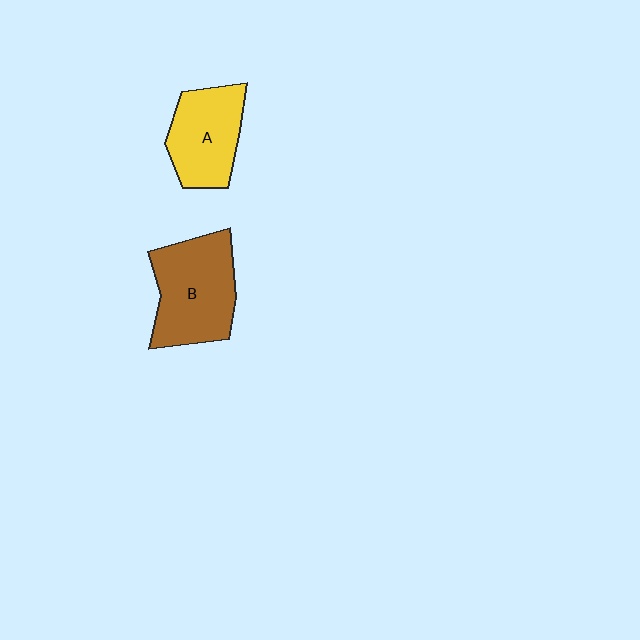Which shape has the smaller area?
Shape A (yellow).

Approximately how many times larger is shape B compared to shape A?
Approximately 1.3 times.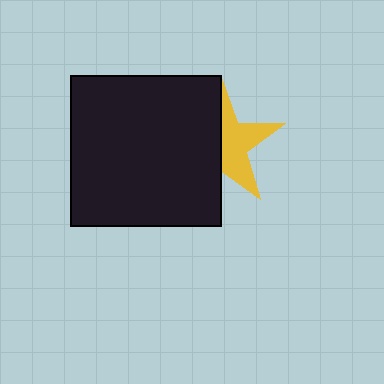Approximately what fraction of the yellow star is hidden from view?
Roughly 50% of the yellow star is hidden behind the black square.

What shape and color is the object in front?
The object in front is a black square.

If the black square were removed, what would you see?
You would see the complete yellow star.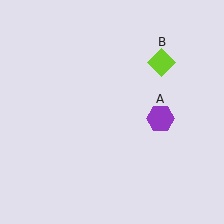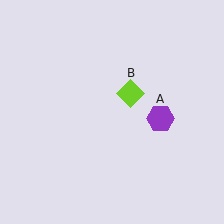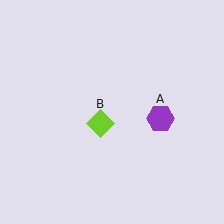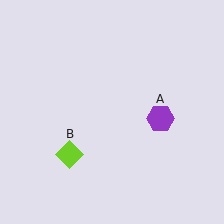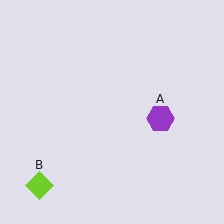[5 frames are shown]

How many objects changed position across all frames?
1 object changed position: lime diamond (object B).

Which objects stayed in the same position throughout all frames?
Purple hexagon (object A) remained stationary.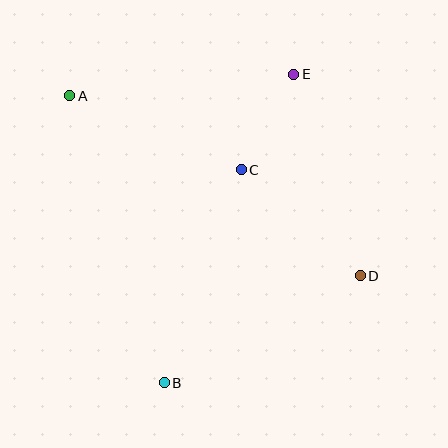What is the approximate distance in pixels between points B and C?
The distance between B and C is approximately 226 pixels.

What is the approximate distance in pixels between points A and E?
The distance between A and E is approximately 225 pixels.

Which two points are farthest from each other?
Points A and D are farthest from each other.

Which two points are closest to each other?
Points C and E are closest to each other.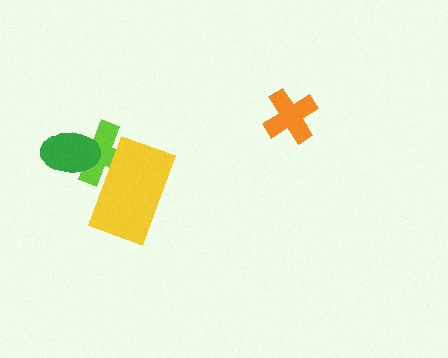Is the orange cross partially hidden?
No, no other shape covers it.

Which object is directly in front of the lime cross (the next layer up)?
The green ellipse is directly in front of the lime cross.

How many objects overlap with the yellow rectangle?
1 object overlaps with the yellow rectangle.